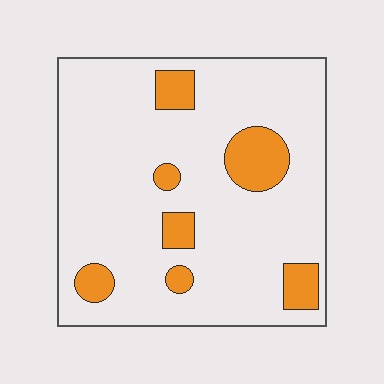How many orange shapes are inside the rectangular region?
7.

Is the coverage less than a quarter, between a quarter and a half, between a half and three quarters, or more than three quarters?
Less than a quarter.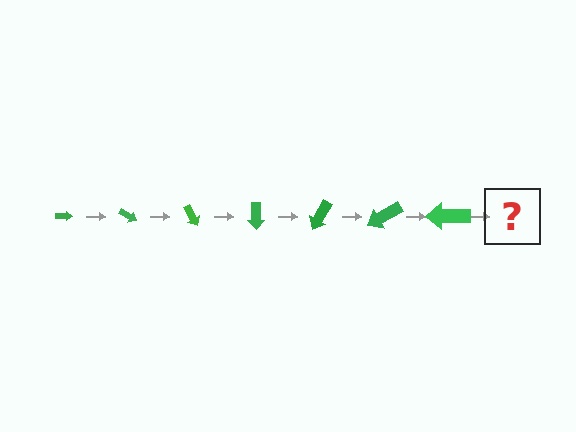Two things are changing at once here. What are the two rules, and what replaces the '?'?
The two rules are that the arrow grows larger each step and it rotates 30 degrees each step. The '?' should be an arrow, larger than the previous one and rotated 210 degrees from the start.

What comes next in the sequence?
The next element should be an arrow, larger than the previous one and rotated 210 degrees from the start.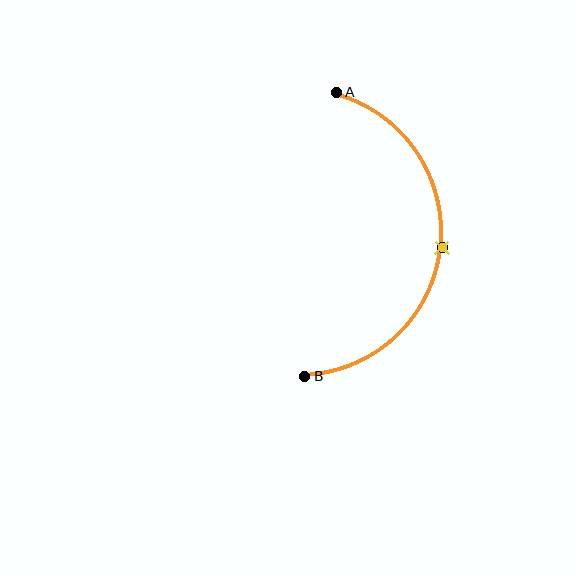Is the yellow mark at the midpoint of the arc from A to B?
Yes. The yellow mark lies on the arc at equal arc-length from both A and B — it is the arc midpoint.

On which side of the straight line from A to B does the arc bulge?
The arc bulges to the right of the straight line connecting A and B.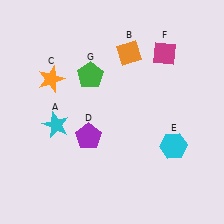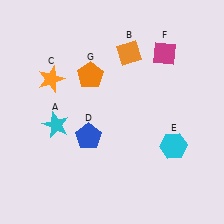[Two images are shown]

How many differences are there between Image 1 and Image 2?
There are 2 differences between the two images.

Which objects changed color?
D changed from purple to blue. G changed from green to orange.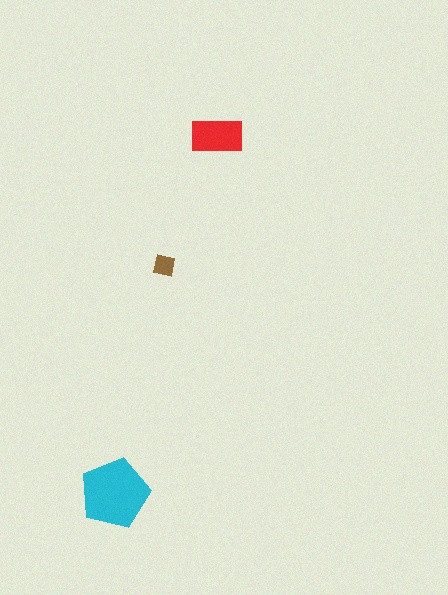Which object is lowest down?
The cyan pentagon is bottommost.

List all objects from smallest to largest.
The brown square, the red rectangle, the cyan pentagon.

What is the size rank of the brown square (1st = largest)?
3rd.